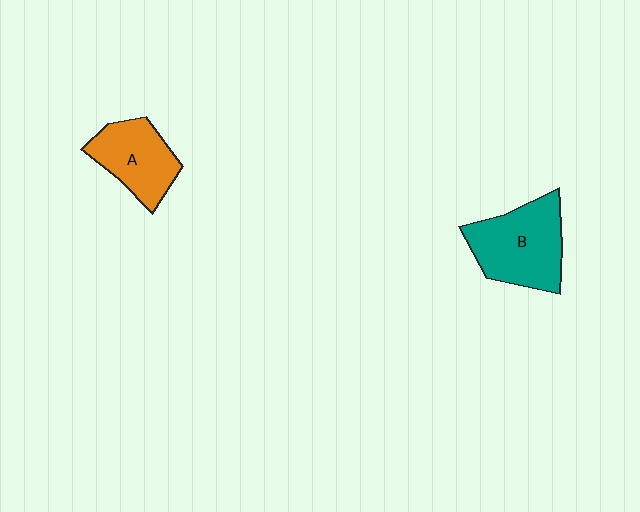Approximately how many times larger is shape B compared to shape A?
Approximately 1.3 times.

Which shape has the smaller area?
Shape A (orange).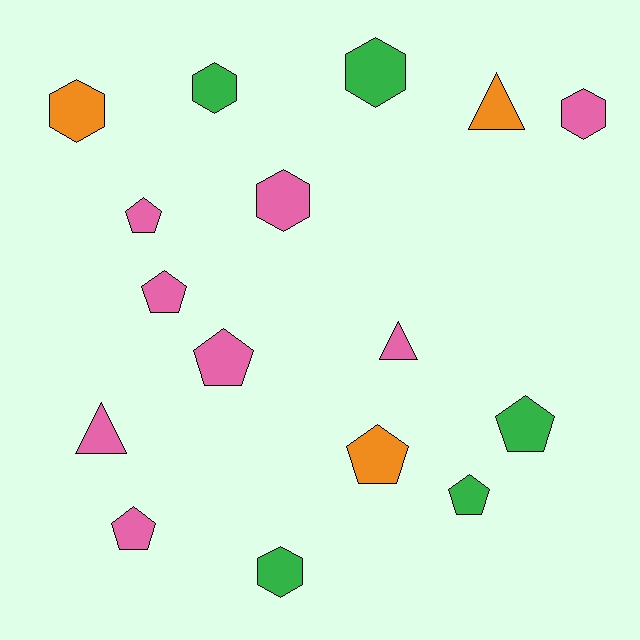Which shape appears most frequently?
Pentagon, with 7 objects.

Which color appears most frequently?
Pink, with 8 objects.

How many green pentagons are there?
There are 2 green pentagons.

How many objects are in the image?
There are 16 objects.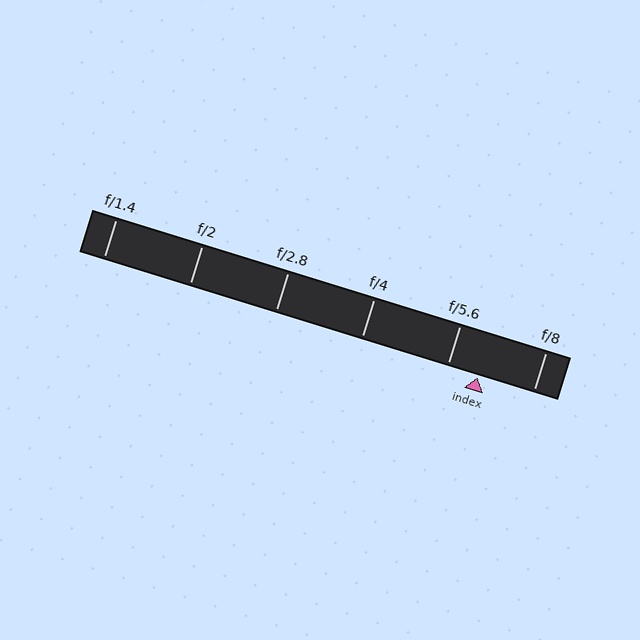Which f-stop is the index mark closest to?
The index mark is closest to f/5.6.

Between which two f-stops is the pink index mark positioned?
The index mark is between f/5.6 and f/8.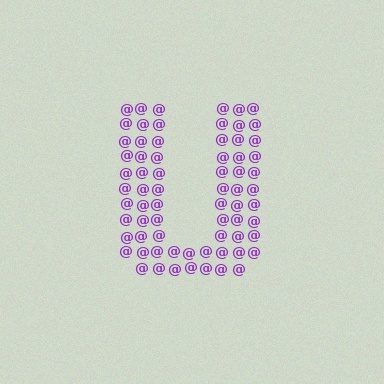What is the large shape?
The large shape is the letter U.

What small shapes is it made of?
It is made of small at signs.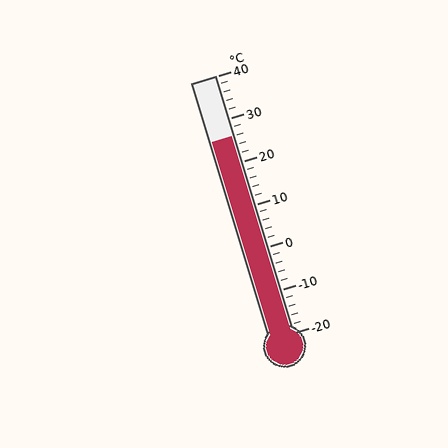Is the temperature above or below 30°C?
The temperature is below 30°C.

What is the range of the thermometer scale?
The thermometer scale ranges from -20°C to 40°C.